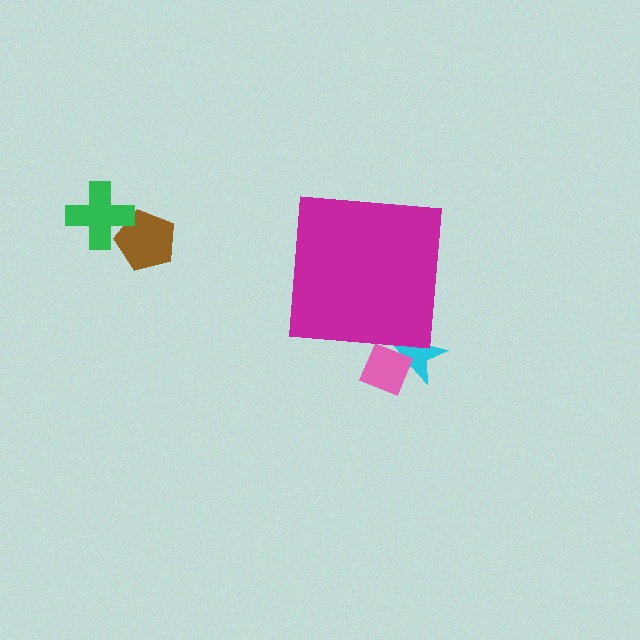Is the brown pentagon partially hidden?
No, the brown pentagon is fully visible.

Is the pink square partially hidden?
Yes, the pink square is partially hidden behind the magenta square.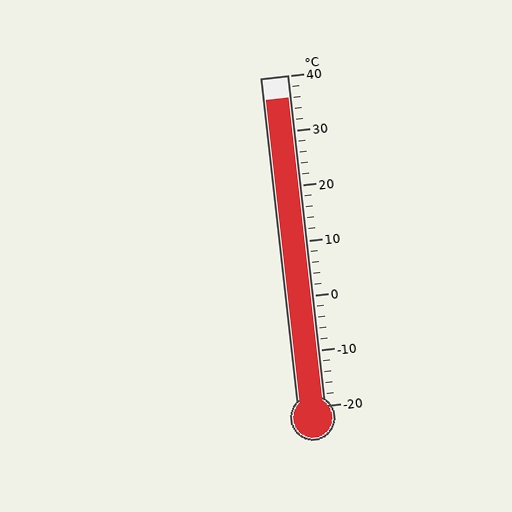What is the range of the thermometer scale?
The thermometer scale ranges from -20°C to 40°C.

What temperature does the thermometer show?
The thermometer shows approximately 36°C.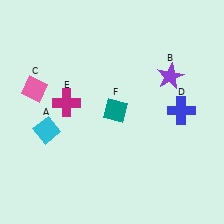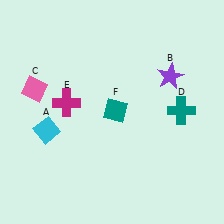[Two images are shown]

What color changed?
The cross (D) changed from blue in Image 1 to teal in Image 2.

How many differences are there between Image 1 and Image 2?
There is 1 difference between the two images.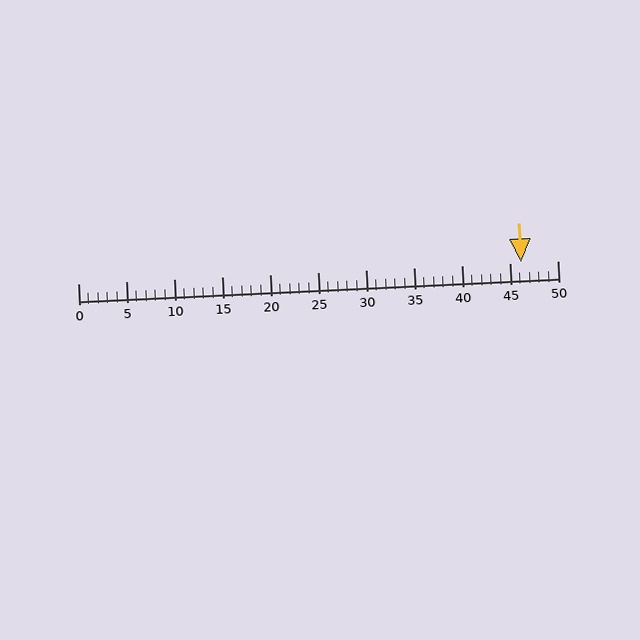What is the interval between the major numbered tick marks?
The major tick marks are spaced 5 units apart.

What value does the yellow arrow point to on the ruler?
The yellow arrow points to approximately 46.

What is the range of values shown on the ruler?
The ruler shows values from 0 to 50.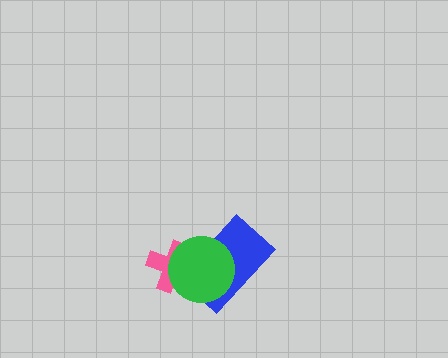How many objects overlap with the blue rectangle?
2 objects overlap with the blue rectangle.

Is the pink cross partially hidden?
Yes, it is partially covered by another shape.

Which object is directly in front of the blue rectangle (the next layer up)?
The pink cross is directly in front of the blue rectangle.